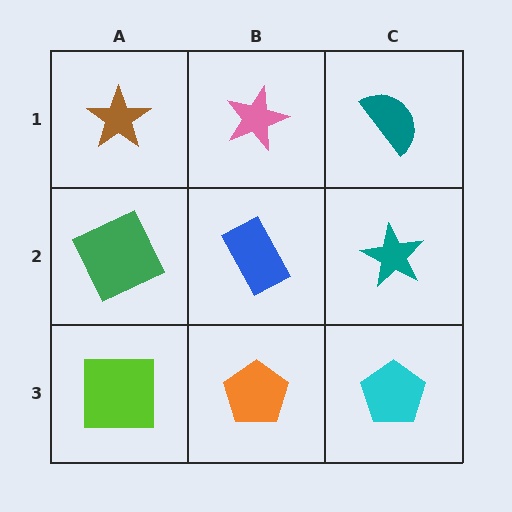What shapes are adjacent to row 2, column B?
A pink star (row 1, column B), an orange pentagon (row 3, column B), a green square (row 2, column A), a teal star (row 2, column C).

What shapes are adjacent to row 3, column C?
A teal star (row 2, column C), an orange pentagon (row 3, column B).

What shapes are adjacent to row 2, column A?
A brown star (row 1, column A), a lime square (row 3, column A), a blue rectangle (row 2, column B).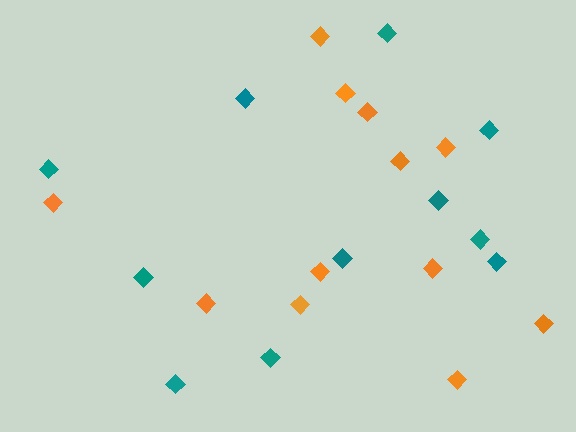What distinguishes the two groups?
There are 2 groups: one group of orange diamonds (12) and one group of teal diamonds (11).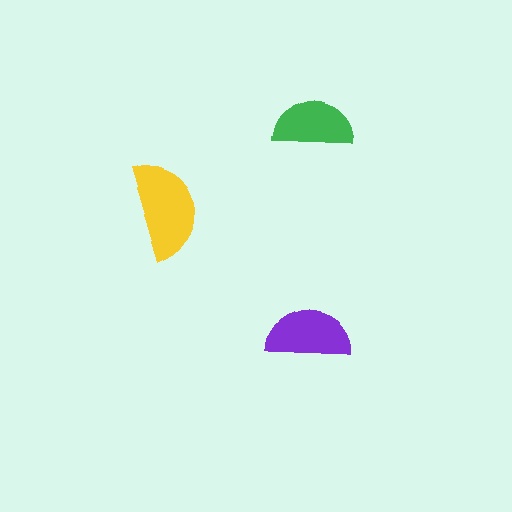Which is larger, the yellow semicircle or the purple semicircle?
The yellow one.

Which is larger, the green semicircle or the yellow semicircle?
The yellow one.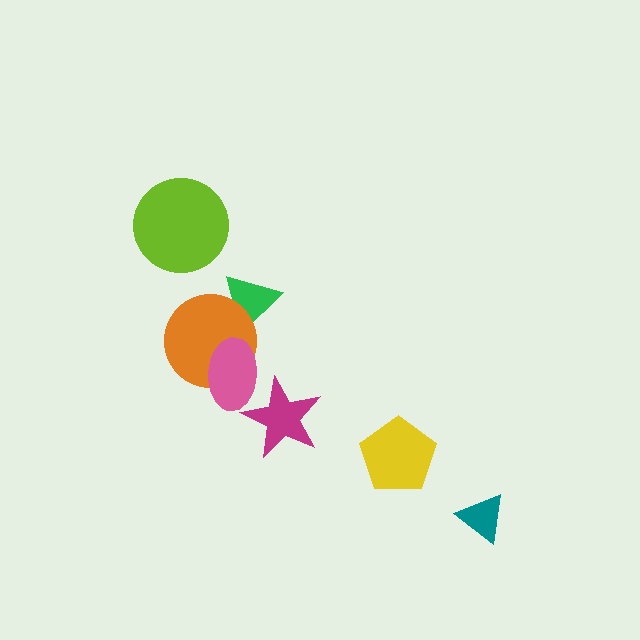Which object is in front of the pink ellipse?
The magenta star is in front of the pink ellipse.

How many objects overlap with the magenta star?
1 object overlaps with the magenta star.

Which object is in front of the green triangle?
The orange circle is in front of the green triangle.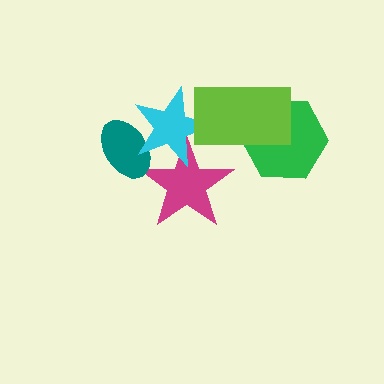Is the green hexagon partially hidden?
Yes, it is partially covered by another shape.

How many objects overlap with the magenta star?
2 objects overlap with the magenta star.